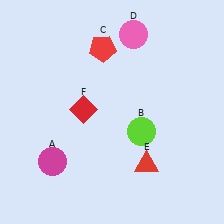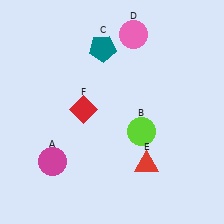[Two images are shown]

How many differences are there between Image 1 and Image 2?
There is 1 difference between the two images.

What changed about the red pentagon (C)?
In Image 1, C is red. In Image 2, it changed to teal.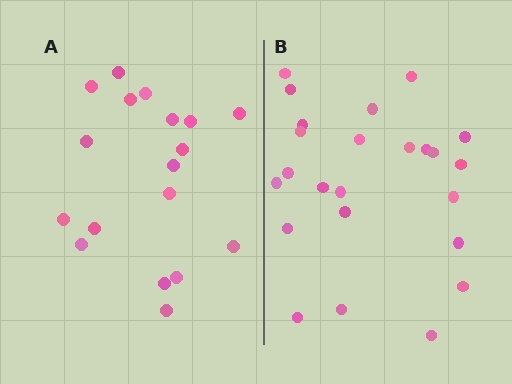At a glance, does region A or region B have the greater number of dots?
Region B (the right region) has more dots.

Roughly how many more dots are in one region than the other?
Region B has about 6 more dots than region A.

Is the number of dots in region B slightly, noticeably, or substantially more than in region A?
Region B has noticeably more, but not dramatically so. The ratio is roughly 1.3 to 1.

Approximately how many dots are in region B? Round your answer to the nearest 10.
About 20 dots. (The exact count is 24, which rounds to 20.)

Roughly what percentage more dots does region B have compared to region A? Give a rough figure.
About 35% more.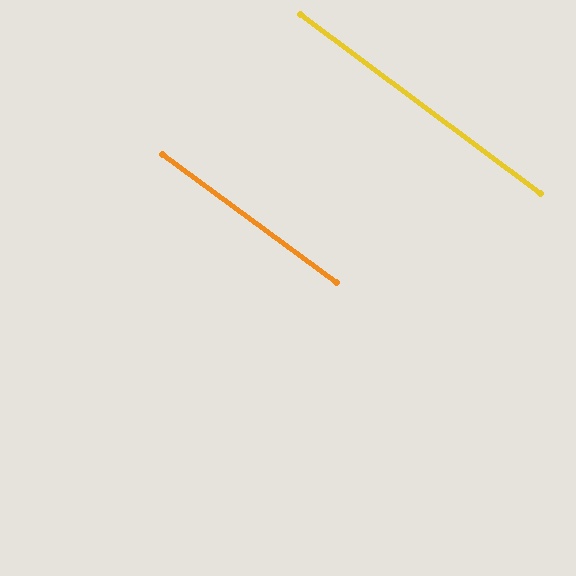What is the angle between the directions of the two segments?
Approximately 0 degrees.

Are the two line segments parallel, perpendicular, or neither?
Parallel — their directions differ by only 0.3°.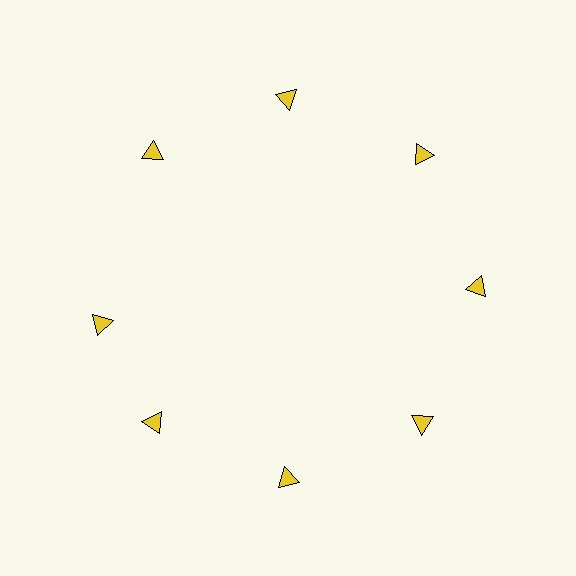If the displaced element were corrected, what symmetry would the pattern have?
It would have 8-fold rotational symmetry — the pattern would map onto itself every 45 degrees.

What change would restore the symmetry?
The symmetry would be restored by rotating it back into even spacing with its neighbors so that all 8 triangles sit at equal angles and equal distance from the center.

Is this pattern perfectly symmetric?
No. The 8 yellow triangles are arranged in a ring, but one element near the 9 o'clock position is rotated out of alignment along the ring, breaking the 8-fold rotational symmetry.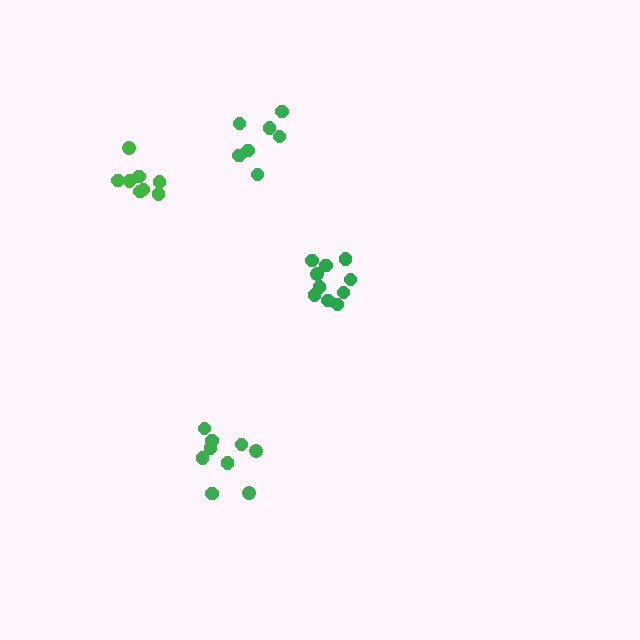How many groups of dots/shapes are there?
There are 4 groups.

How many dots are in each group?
Group 1: 7 dots, Group 2: 9 dots, Group 3: 8 dots, Group 4: 10 dots (34 total).